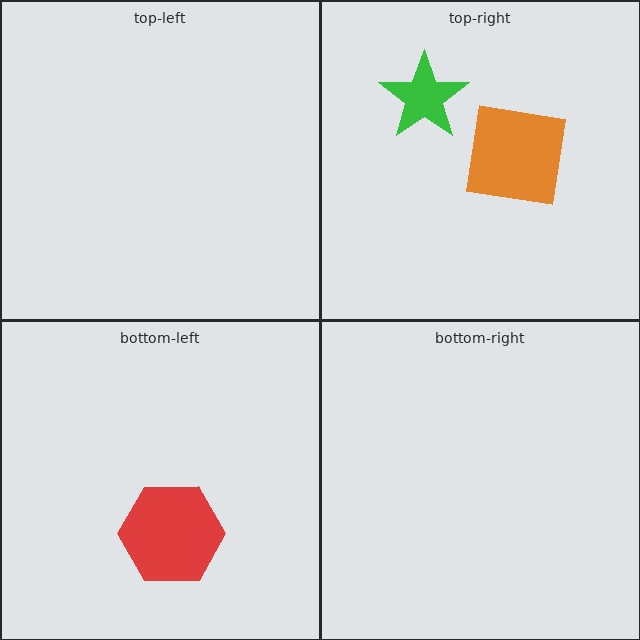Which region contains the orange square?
The top-right region.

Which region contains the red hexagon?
The bottom-left region.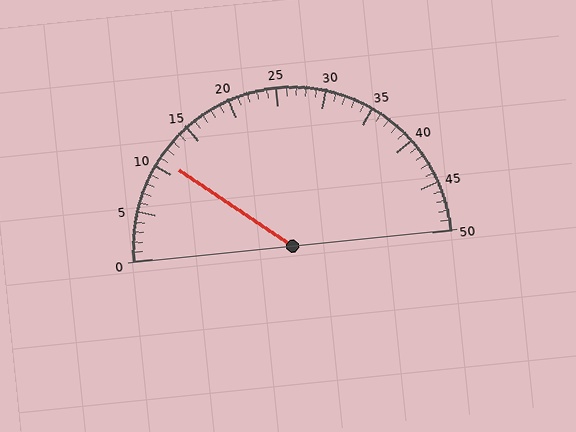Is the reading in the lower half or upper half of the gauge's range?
The reading is in the lower half of the range (0 to 50).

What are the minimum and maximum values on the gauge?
The gauge ranges from 0 to 50.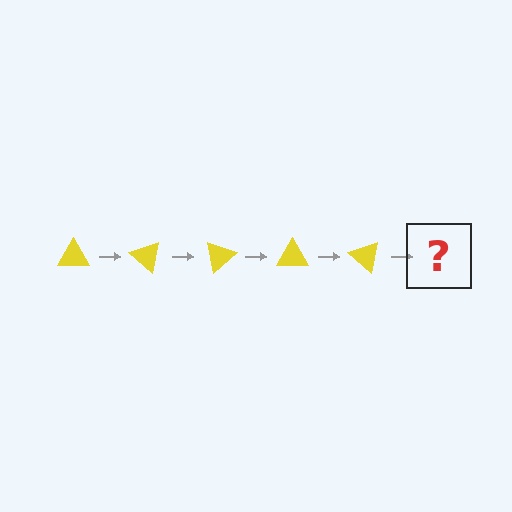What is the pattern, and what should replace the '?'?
The pattern is that the triangle rotates 40 degrees each step. The '?' should be a yellow triangle rotated 200 degrees.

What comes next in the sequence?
The next element should be a yellow triangle rotated 200 degrees.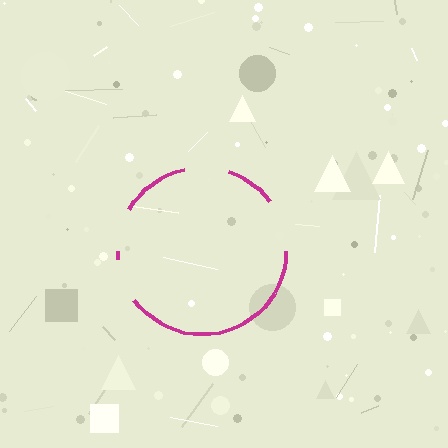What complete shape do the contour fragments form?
The contour fragments form a circle.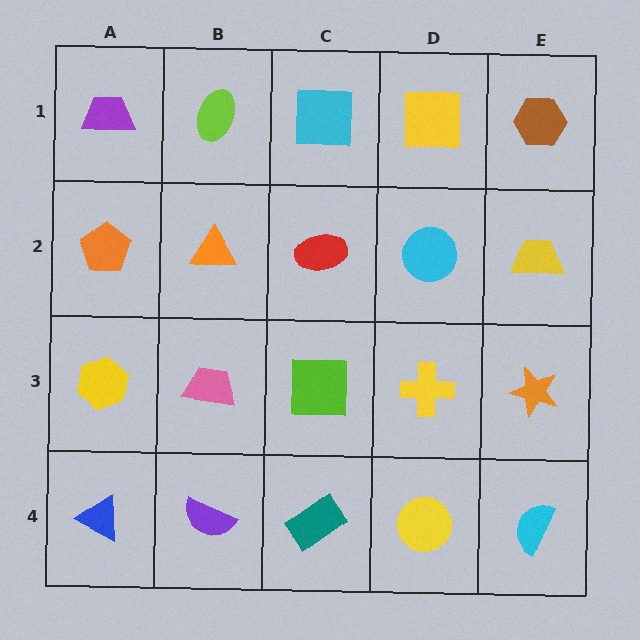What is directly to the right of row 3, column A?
A pink trapezoid.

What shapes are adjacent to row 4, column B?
A pink trapezoid (row 3, column B), a blue triangle (row 4, column A), a teal rectangle (row 4, column C).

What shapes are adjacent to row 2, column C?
A cyan square (row 1, column C), a lime square (row 3, column C), an orange triangle (row 2, column B), a cyan circle (row 2, column D).